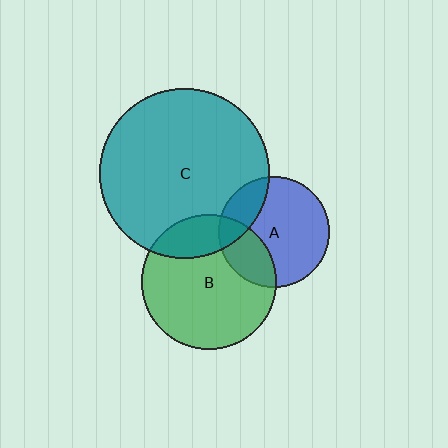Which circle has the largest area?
Circle C (teal).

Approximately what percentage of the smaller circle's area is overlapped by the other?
Approximately 25%.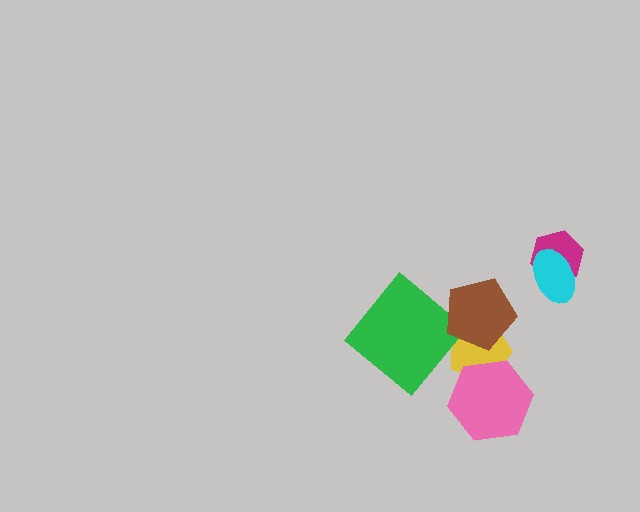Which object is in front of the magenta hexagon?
The cyan ellipse is in front of the magenta hexagon.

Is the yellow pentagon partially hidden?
Yes, it is partially covered by another shape.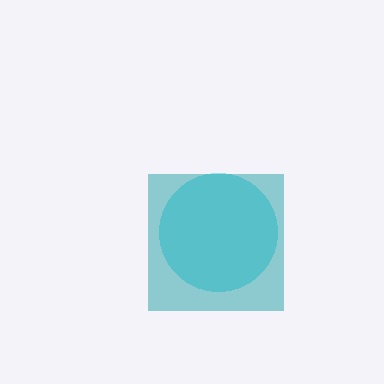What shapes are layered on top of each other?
The layered shapes are: a cyan circle, a teal square.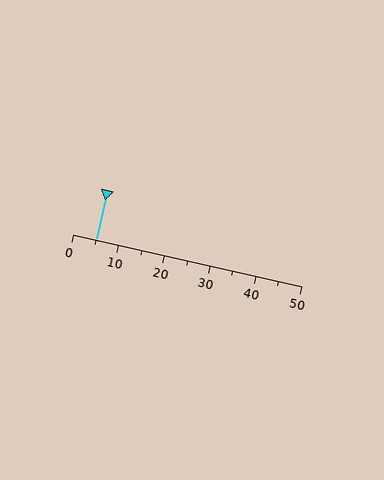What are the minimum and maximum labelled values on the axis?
The axis runs from 0 to 50.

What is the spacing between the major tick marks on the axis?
The major ticks are spaced 10 apart.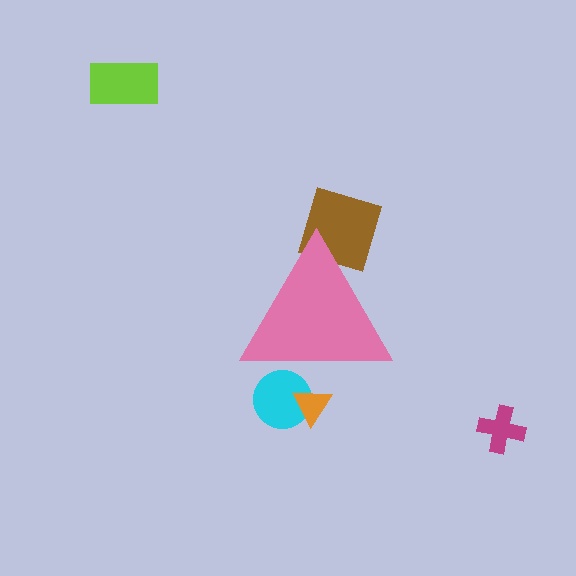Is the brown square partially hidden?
Yes, the brown square is partially hidden behind the pink triangle.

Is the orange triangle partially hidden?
Yes, the orange triangle is partially hidden behind the pink triangle.